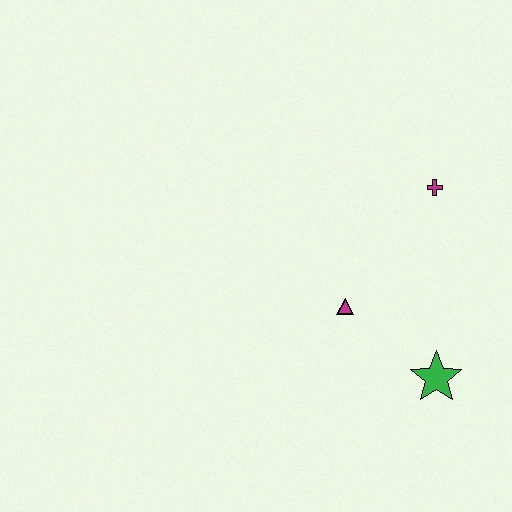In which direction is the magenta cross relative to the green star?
The magenta cross is above the green star.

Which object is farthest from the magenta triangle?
The magenta cross is farthest from the magenta triangle.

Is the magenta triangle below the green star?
No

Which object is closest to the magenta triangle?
The green star is closest to the magenta triangle.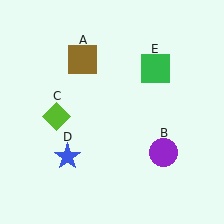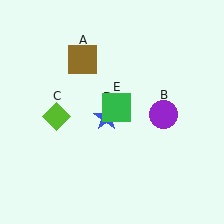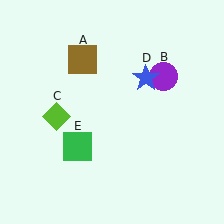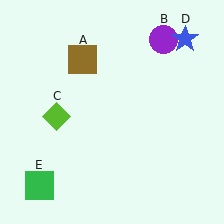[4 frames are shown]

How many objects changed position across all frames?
3 objects changed position: purple circle (object B), blue star (object D), green square (object E).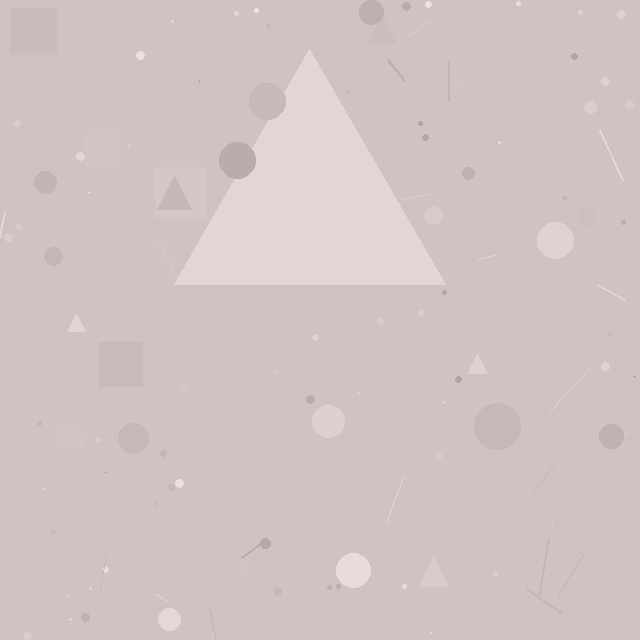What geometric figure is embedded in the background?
A triangle is embedded in the background.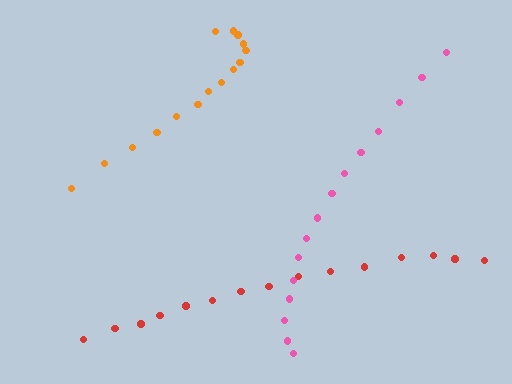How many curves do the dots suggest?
There are 3 distinct paths.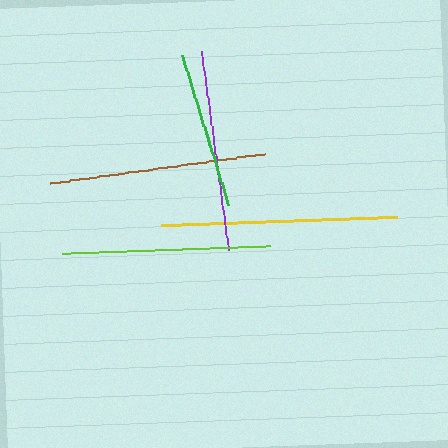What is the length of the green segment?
The green segment is approximately 157 pixels long.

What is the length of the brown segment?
The brown segment is approximately 217 pixels long.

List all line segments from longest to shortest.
From longest to shortest: yellow, brown, lime, purple, green.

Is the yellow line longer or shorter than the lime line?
The yellow line is longer than the lime line.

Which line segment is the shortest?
The green line is the shortest at approximately 157 pixels.